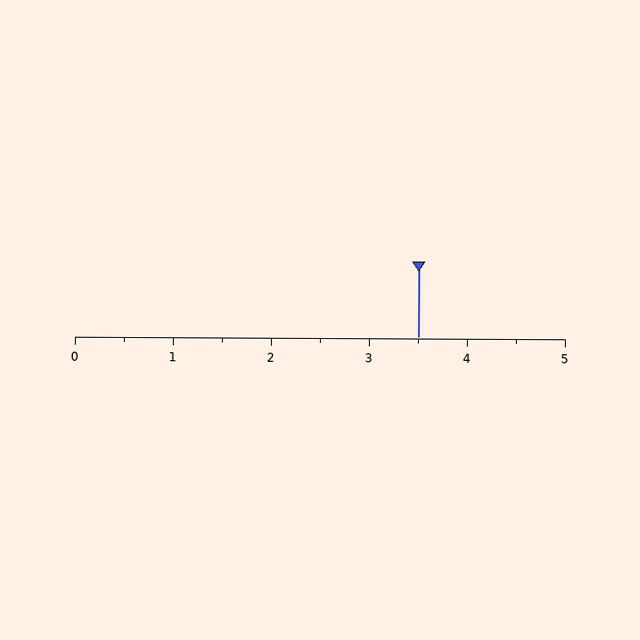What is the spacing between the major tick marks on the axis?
The major ticks are spaced 1 apart.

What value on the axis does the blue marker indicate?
The marker indicates approximately 3.5.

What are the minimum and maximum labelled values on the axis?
The axis runs from 0 to 5.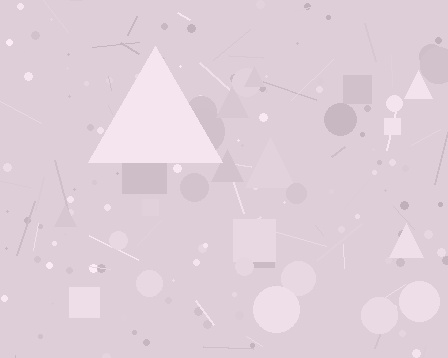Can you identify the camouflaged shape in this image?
The camouflaged shape is a triangle.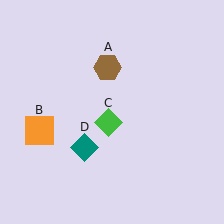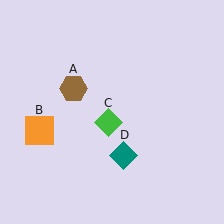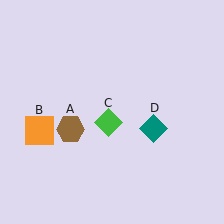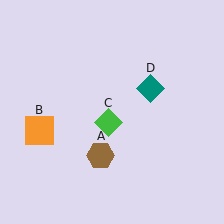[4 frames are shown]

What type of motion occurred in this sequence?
The brown hexagon (object A), teal diamond (object D) rotated counterclockwise around the center of the scene.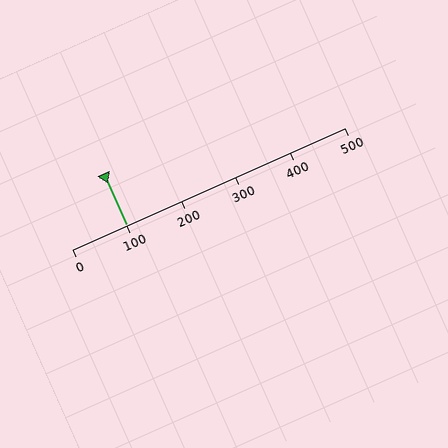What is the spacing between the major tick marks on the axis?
The major ticks are spaced 100 apart.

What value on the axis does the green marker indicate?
The marker indicates approximately 100.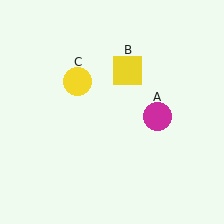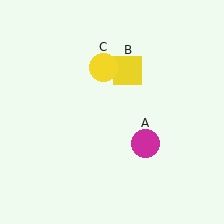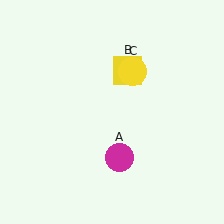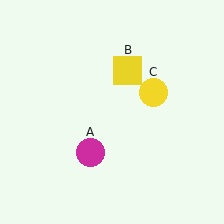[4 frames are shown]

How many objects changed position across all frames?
2 objects changed position: magenta circle (object A), yellow circle (object C).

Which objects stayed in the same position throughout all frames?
Yellow square (object B) remained stationary.